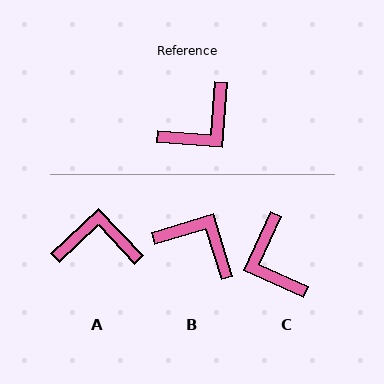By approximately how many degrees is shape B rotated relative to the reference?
Approximately 112 degrees counter-clockwise.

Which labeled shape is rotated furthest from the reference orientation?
A, about 138 degrees away.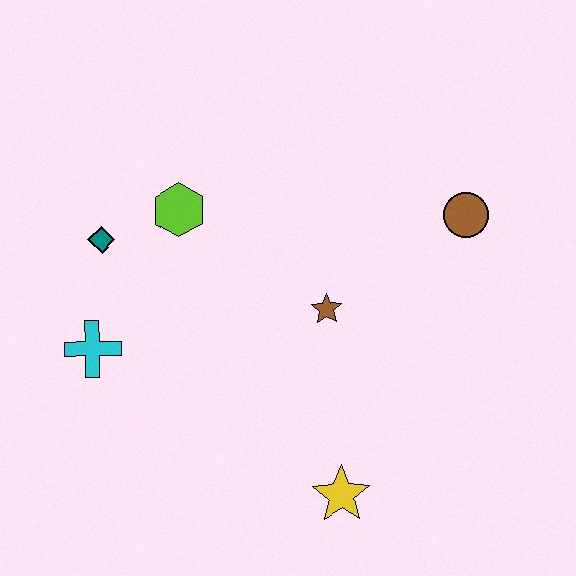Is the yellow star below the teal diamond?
Yes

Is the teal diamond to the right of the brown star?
No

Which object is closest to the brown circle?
The brown star is closest to the brown circle.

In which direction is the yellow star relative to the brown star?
The yellow star is below the brown star.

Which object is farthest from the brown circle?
The cyan cross is farthest from the brown circle.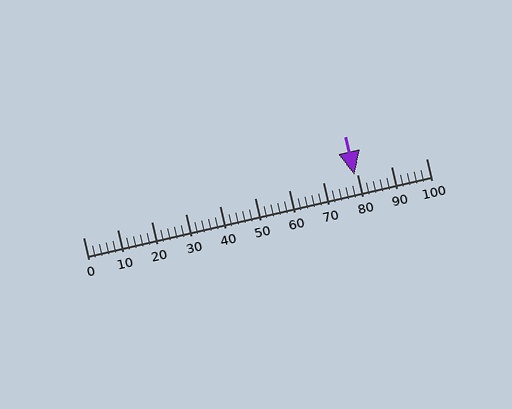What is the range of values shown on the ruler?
The ruler shows values from 0 to 100.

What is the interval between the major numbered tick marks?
The major tick marks are spaced 10 units apart.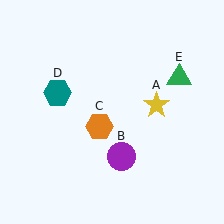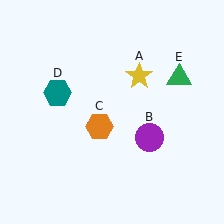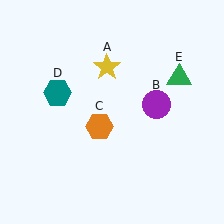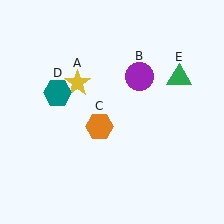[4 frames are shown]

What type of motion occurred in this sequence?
The yellow star (object A), purple circle (object B) rotated counterclockwise around the center of the scene.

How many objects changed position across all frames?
2 objects changed position: yellow star (object A), purple circle (object B).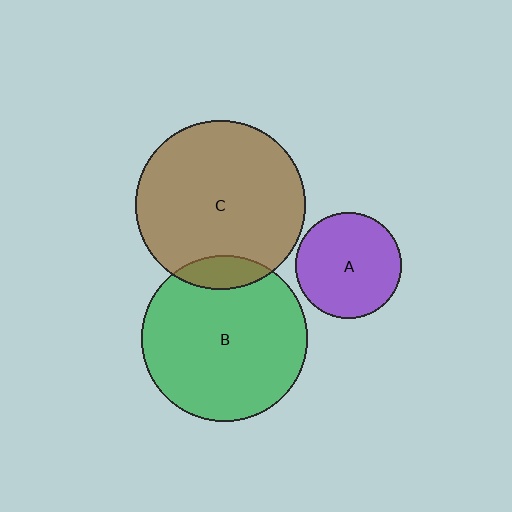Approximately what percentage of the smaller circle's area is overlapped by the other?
Approximately 10%.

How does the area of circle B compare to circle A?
Approximately 2.5 times.